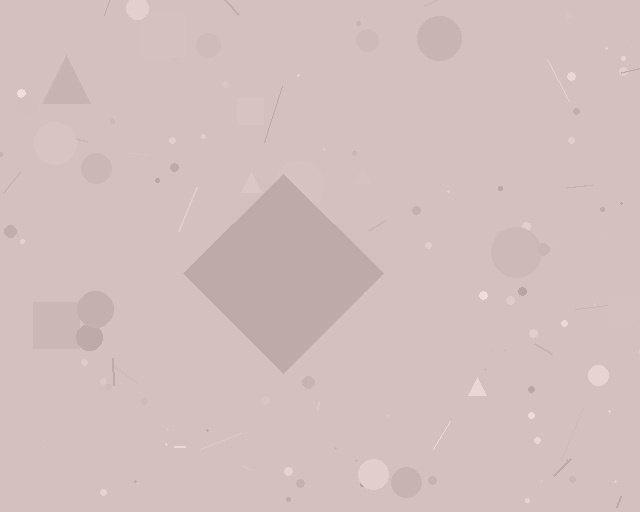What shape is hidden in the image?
A diamond is hidden in the image.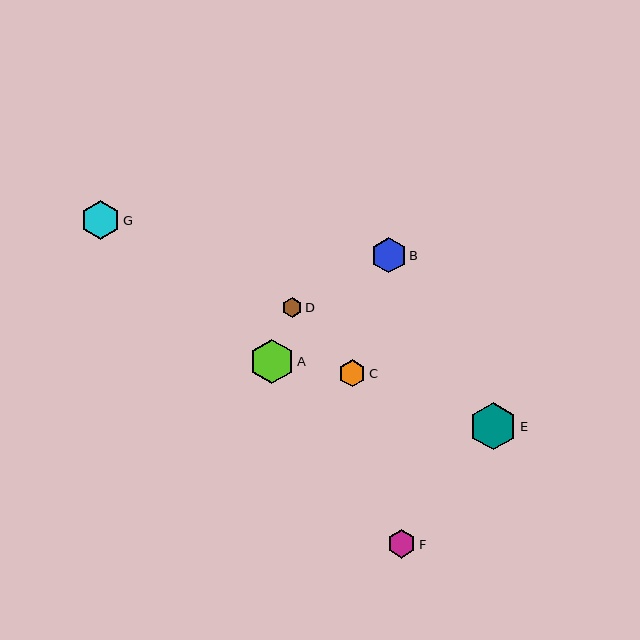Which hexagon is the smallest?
Hexagon D is the smallest with a size of approximately 20 pixels.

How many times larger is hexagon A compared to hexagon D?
Hexagon A is approximately 2.3 times the size of hexagon D.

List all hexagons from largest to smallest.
From largest to smallest: E, A, G, B, F, C, D.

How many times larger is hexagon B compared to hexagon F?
Hexagon B is approximately 1.2 times the size of hexagon F.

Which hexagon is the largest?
Hexagon E is the largest with a size of approximately 47 pixels.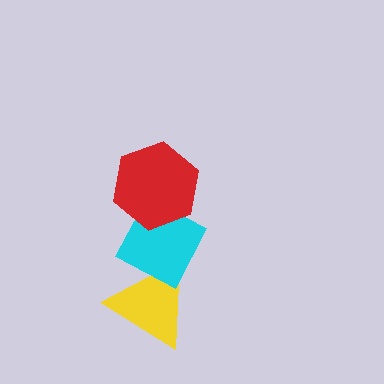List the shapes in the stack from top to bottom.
From top to bottom: the red hexagon, the cyan diamond, the yellow triangle.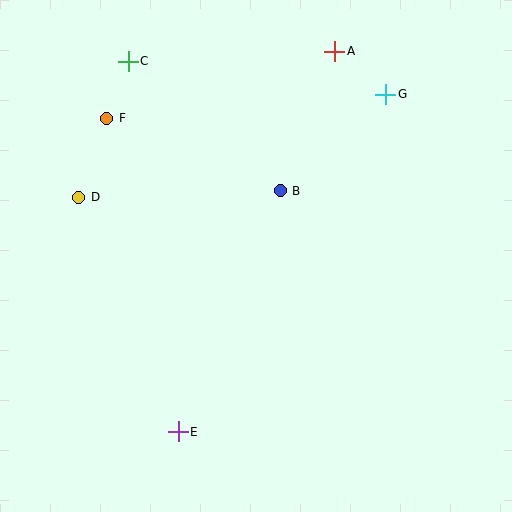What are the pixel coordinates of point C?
Point C is at (128, 61).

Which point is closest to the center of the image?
Point B at (280, 191) is closest to the center.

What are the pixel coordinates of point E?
Point E is at (178, 432).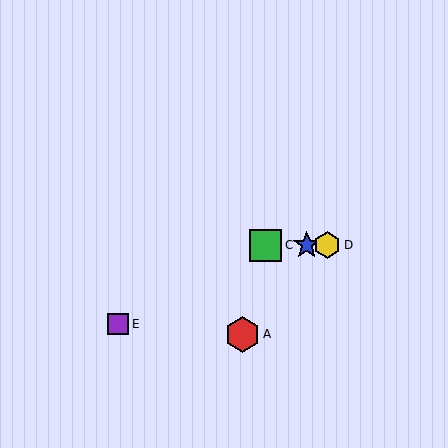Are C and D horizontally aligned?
Yes, both are at y≈245.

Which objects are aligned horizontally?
Objects B, C, D are aligned horizontally.